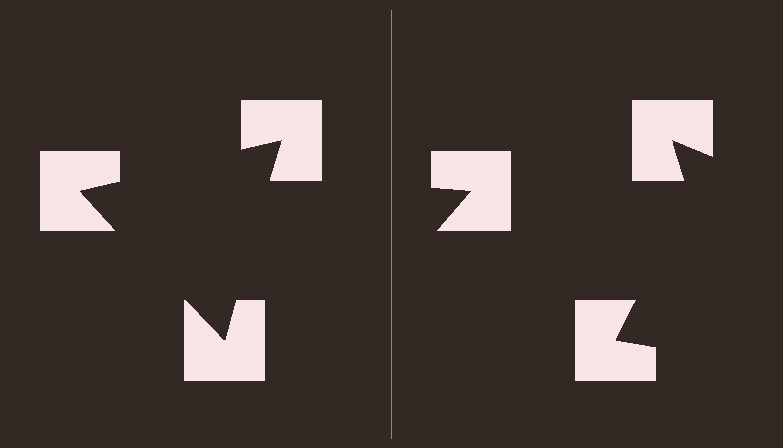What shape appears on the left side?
An illusory triangle.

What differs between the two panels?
The notched squares are positioned identically on both sides; only the wedge orientations differ. On the left they align to a triangle; on the right they are misaligned.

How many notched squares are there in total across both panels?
6 — 3 on each side.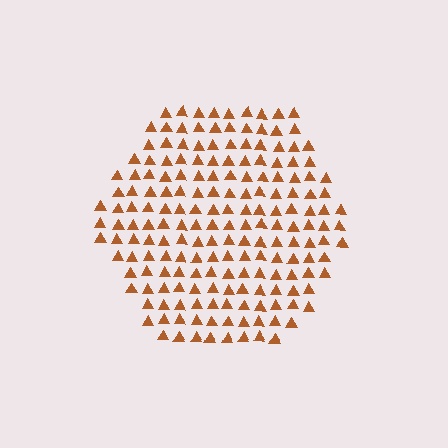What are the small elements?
The small elements are triangles.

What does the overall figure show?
The overall figure shows a hexagon.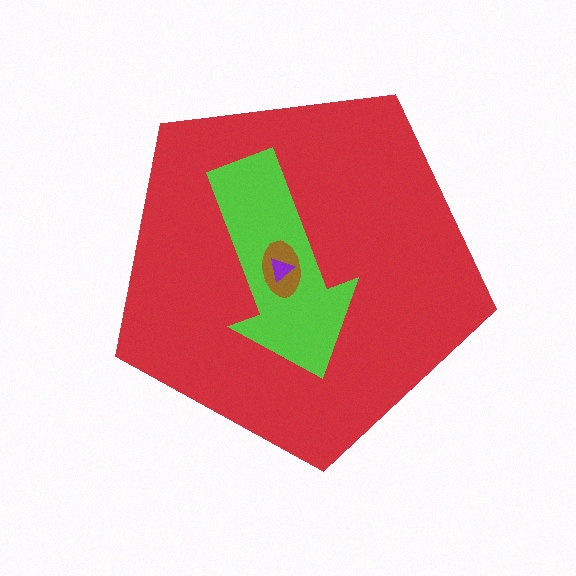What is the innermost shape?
The purple triangle.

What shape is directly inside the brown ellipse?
The purple triangle.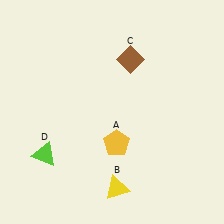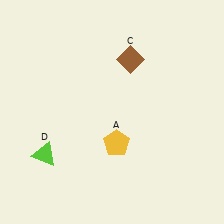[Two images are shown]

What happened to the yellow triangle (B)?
The yellow triangle (B) was removed in Image 2. It was in the bottom-right area of Image 1.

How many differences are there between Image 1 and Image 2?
There is 1 difference between the two images.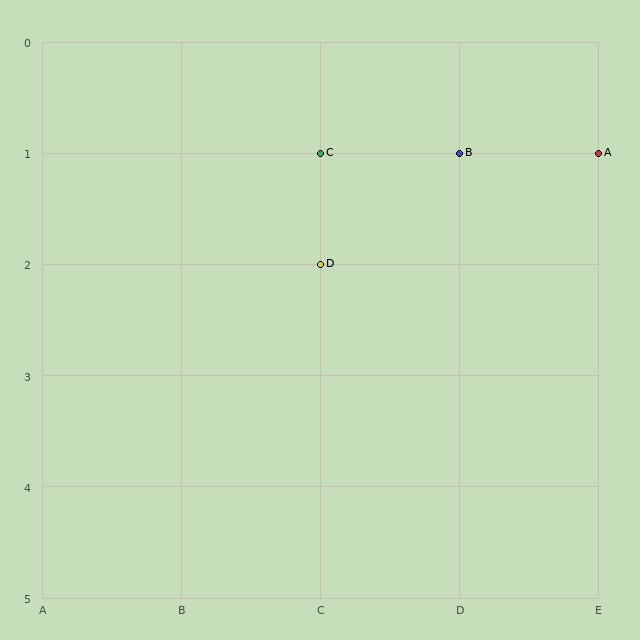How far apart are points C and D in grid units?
Points C and D are 1 row apart.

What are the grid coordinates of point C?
Point C is at grid coordinates (C, 1).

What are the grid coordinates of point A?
Point A is at grid coordinates (E, 1).